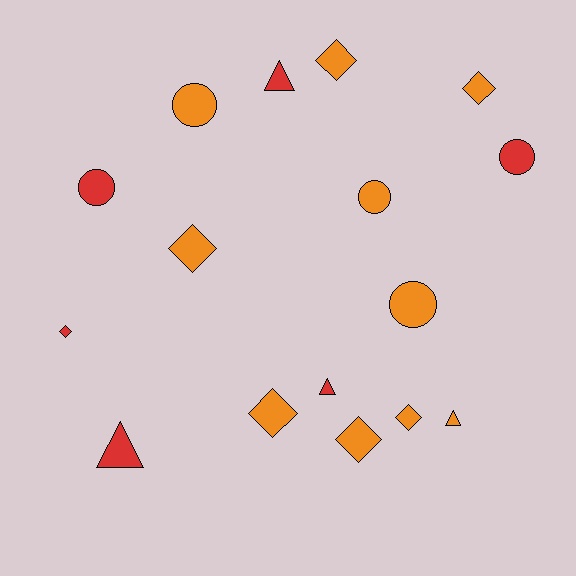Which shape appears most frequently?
Diamond, with 7 objects.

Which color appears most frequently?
Orange, with 10 objects.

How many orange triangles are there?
There is 1 orange triangle.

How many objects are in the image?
There are 16 objects.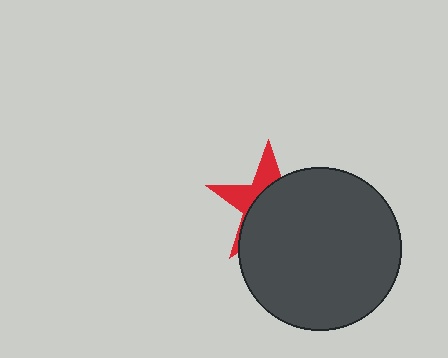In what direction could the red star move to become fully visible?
The red star could move toward the upper-left. That would shift it out from behind the dark gray circle entirely.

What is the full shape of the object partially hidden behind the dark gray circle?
The partially hidden object is a red star.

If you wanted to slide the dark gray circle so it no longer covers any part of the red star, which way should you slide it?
Slide it toward the lower-right — that is the most direct way to separate the two shapes.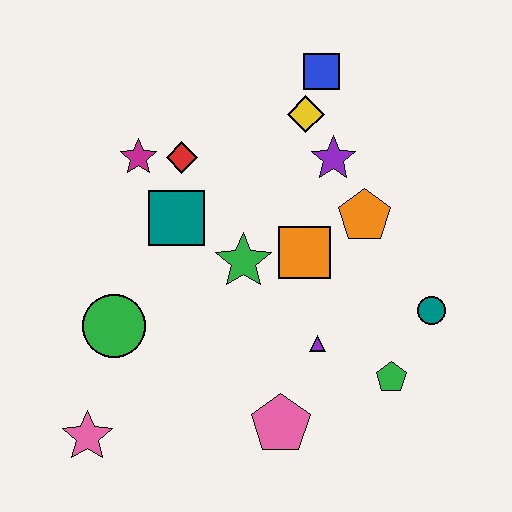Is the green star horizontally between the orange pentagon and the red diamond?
Yes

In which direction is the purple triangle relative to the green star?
The purple triangle is below the green star.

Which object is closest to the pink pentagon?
The purple triangle is closest to the pink pentagon.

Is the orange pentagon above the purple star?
No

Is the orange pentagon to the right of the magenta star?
Yes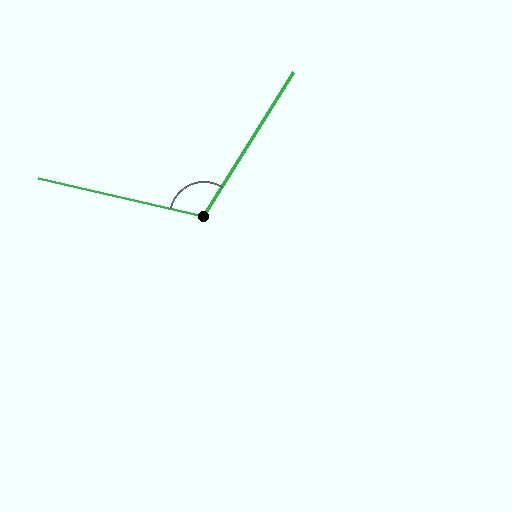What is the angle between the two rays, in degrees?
Approximately 109 degrees.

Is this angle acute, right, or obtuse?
It is obtuse.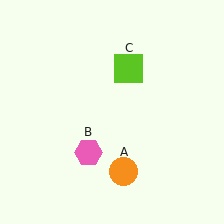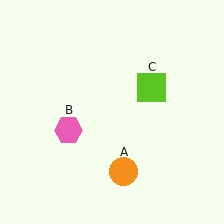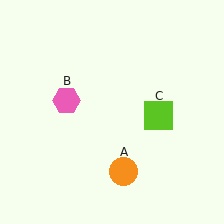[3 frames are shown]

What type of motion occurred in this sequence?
The pink hexagon (object B), lime square (object C) rotated clockwise around the center of the scene.